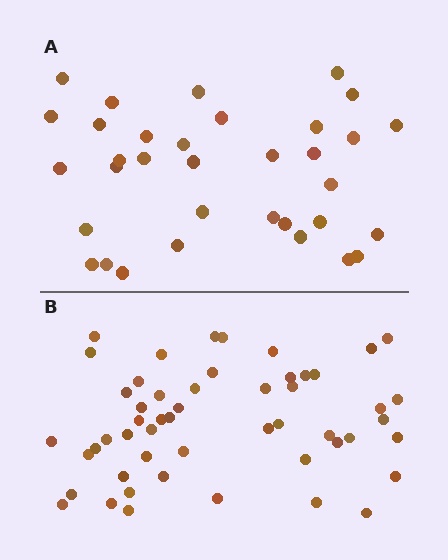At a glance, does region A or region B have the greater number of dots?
Region B (the bottom region) has more dots.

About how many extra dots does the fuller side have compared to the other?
Region B has approximately 20 more dots than region A.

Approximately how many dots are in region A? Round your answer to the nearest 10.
About 30 dots. (The exact count is 34, which rounds to 30.)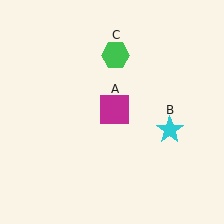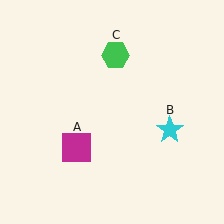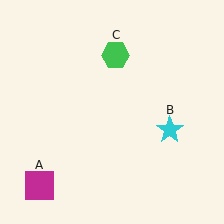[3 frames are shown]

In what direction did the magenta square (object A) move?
The magenta square (object A) moved down and to the left.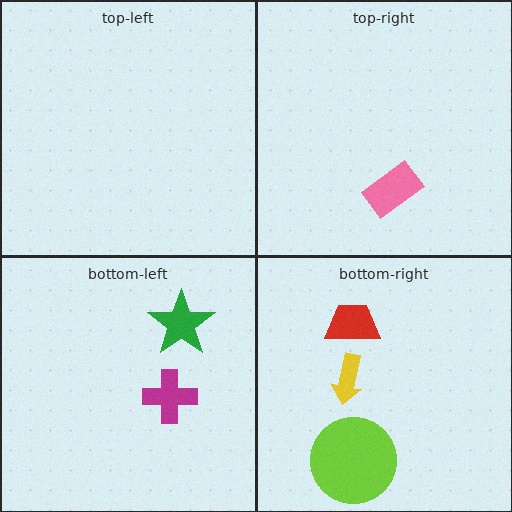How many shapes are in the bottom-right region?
3.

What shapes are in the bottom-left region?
The magenta cross, the green star.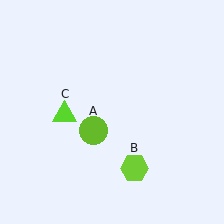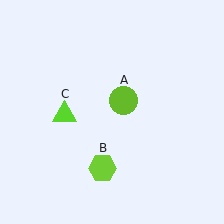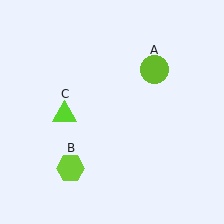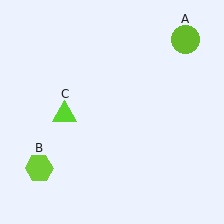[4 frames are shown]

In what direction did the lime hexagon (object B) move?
The lime hexagon (object B) moved left.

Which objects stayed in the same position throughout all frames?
Lime triangle (object C) remained stationary.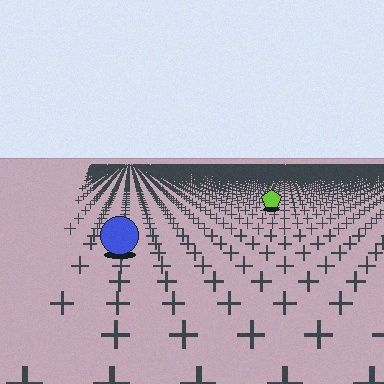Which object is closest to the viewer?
The blue circle is closest. The texture marks near it are larger and more spread out.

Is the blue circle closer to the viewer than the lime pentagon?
Yes. The blue circle is closer — you can tell from the texture gradient: the ground texture is coarser near it.